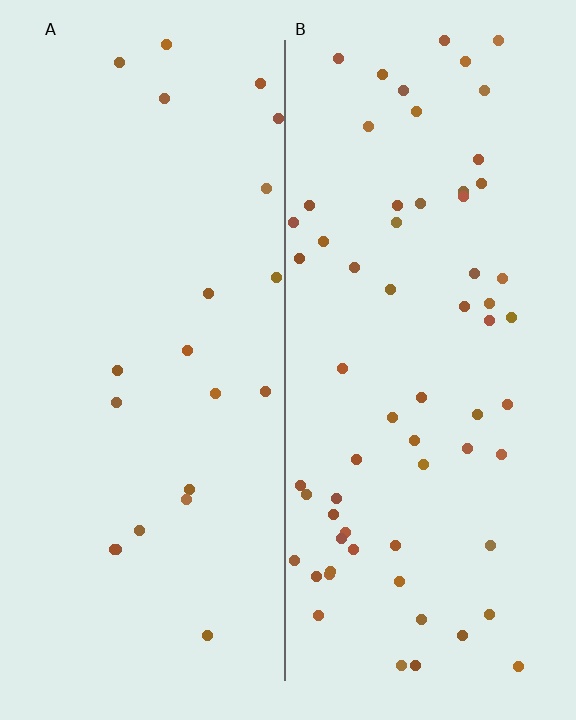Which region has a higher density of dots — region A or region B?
B (the right).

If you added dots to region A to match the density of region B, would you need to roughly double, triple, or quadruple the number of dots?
Approximately triple.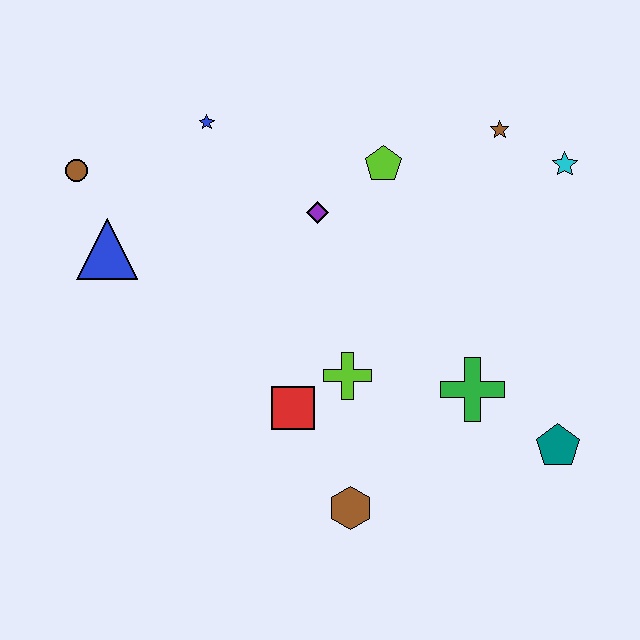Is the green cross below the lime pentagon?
Yes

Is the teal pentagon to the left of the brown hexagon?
No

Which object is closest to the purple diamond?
The lime pentagon is closest to the purple diamond.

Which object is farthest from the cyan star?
The brown circle is farthest from the cyan star.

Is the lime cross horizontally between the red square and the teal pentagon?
Yes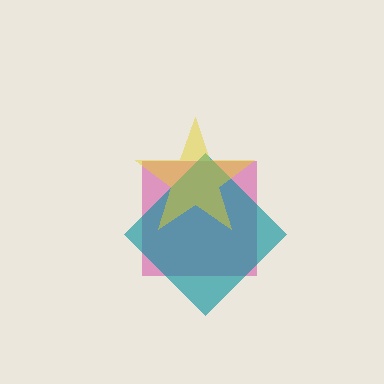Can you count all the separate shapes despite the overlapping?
Yes, there are 3 separate shapes.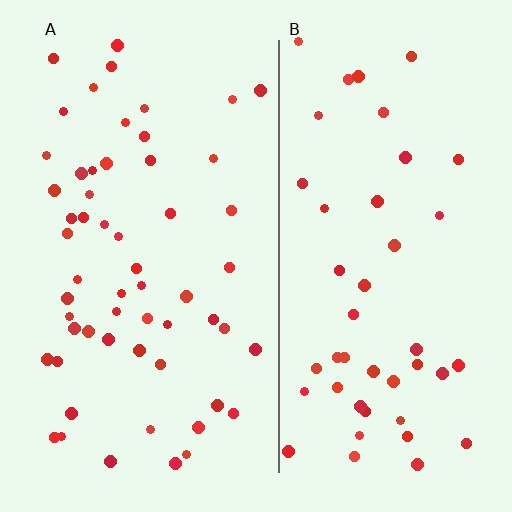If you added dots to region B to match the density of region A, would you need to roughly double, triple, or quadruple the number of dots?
Approximately double.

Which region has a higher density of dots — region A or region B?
A (the left).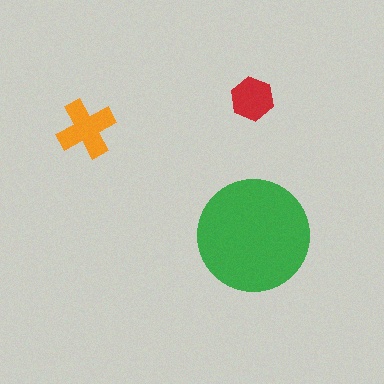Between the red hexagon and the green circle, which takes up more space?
The green circle.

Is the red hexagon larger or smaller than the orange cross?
Smaller.